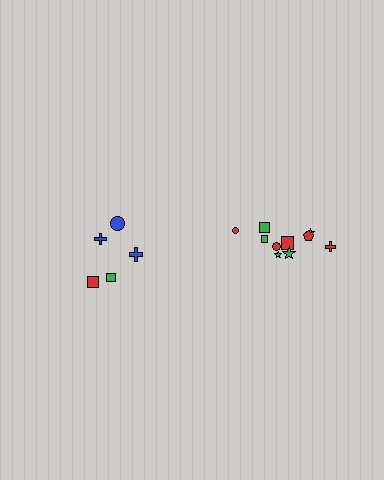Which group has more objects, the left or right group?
The right group.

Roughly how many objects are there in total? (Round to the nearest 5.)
Roughly 15 objects in total.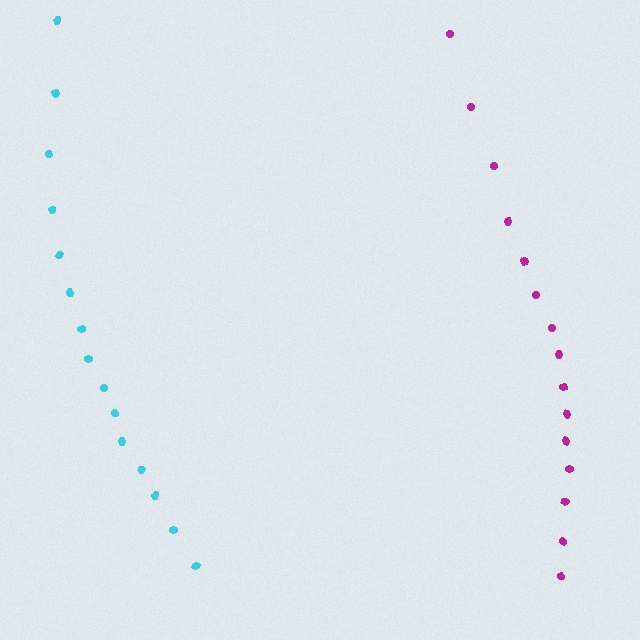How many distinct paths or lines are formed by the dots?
There are 2 distinct paths.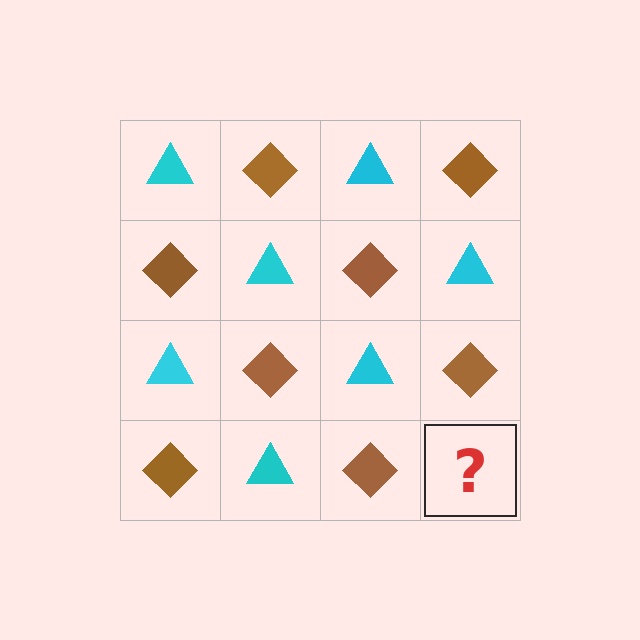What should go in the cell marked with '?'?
The missing cell should contain a cyan triangle.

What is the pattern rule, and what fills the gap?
The rule is that it alternates cyan triangle and brown diamond in a checkerboard pattern. The gap should be filled with a cyan triangle.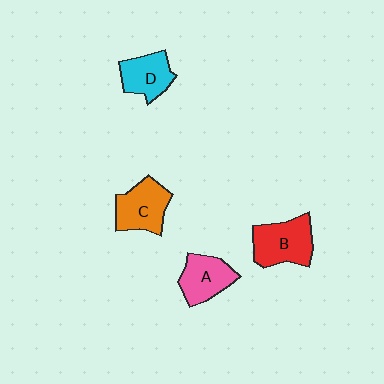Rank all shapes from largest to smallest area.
From largest to smallest: B (red), C (orange), A (pink), D (cyan).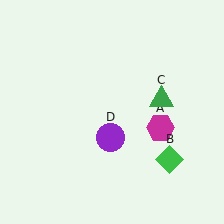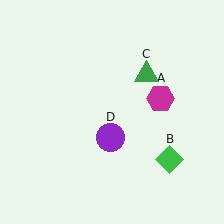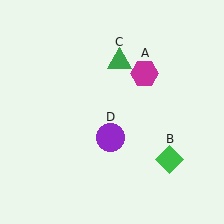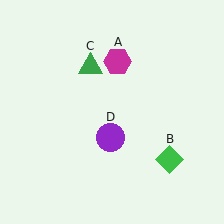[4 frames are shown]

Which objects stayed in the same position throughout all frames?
Green diamond (object B) and purple circle (object D) remained stationary.